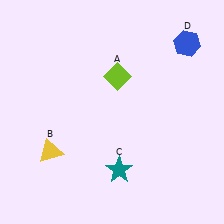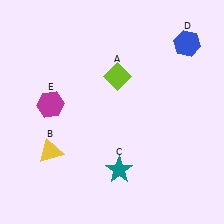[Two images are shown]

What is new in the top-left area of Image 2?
A magenta hexagon (E) was added in the top-left area of Image 2.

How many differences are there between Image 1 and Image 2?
There is 1 difference between the two images.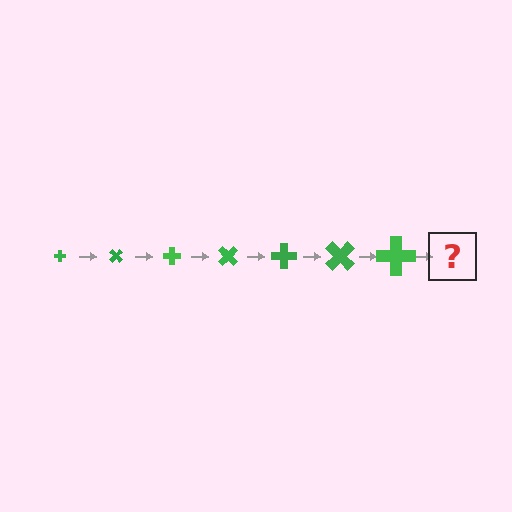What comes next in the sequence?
The next element should be a cross, larger than the previous one and rotated 315 degrees from the start.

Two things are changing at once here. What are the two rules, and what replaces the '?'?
The two rules are that the cross grows larger each step and it rotates 45 degrees each step. The '?' should be a cross, larger than the previous one and rotated 315 degrees from the start.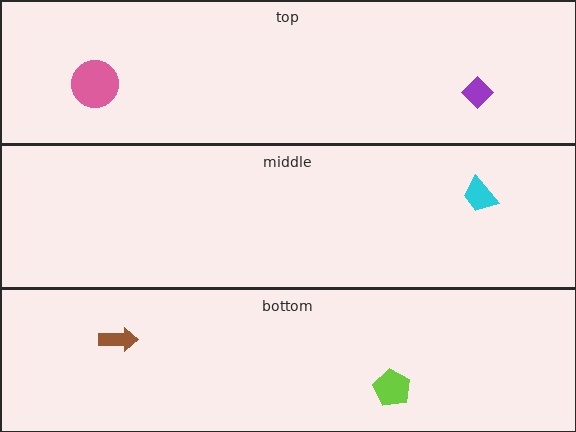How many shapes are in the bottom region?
2.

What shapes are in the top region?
The pink circle, the purple diamond.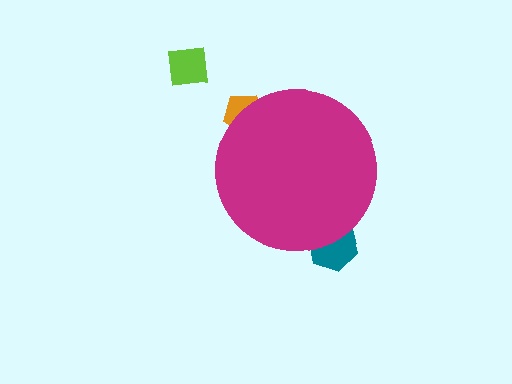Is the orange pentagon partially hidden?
Yes, the orange pentagon is partially hidden behind the magenta circle.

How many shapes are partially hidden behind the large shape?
2 shapes are partially hidden.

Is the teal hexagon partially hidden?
Yes, the teal hexagon is partially hidden behind the magenta circle.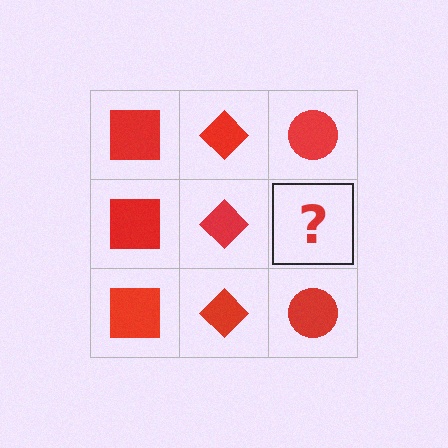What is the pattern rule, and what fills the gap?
The rule is that each column has a consistent shape. The gap should be filled with a red circle.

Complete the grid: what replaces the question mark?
The question mark should be replaced with a red circle.